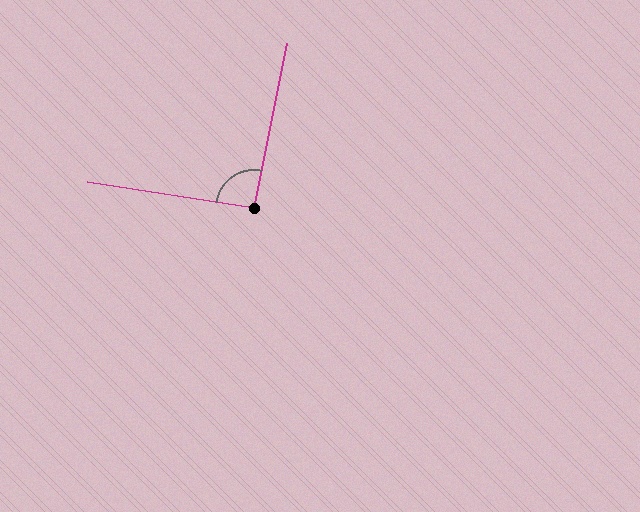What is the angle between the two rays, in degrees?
Approximately 92 degrees.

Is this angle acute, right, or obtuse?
It is approximately a right angle.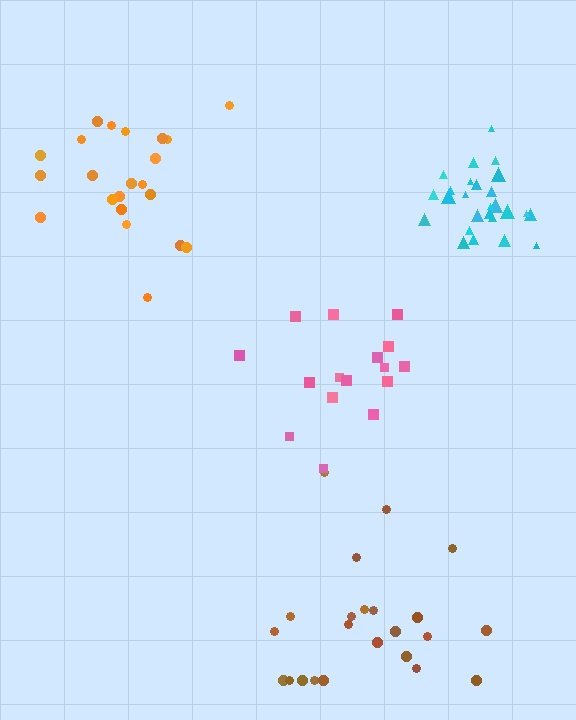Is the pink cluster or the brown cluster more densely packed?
Pink.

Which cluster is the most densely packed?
Cyan.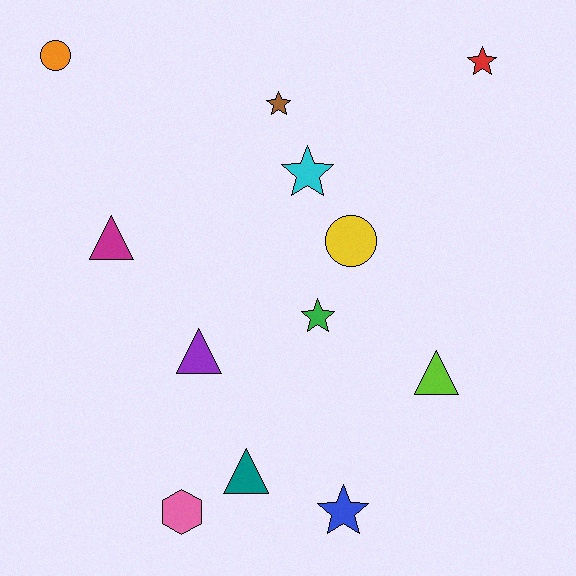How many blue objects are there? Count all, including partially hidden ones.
There is 1 blue object.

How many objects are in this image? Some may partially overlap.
There are 12 objects.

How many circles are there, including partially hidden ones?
There are 2 circles.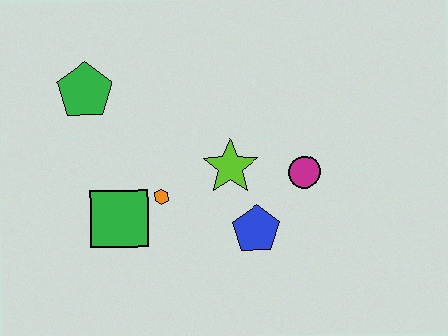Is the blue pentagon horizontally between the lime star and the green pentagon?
No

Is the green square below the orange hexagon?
Yes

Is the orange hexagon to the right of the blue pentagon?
No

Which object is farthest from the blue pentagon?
The green pentagon is farthest from the blue pentagon.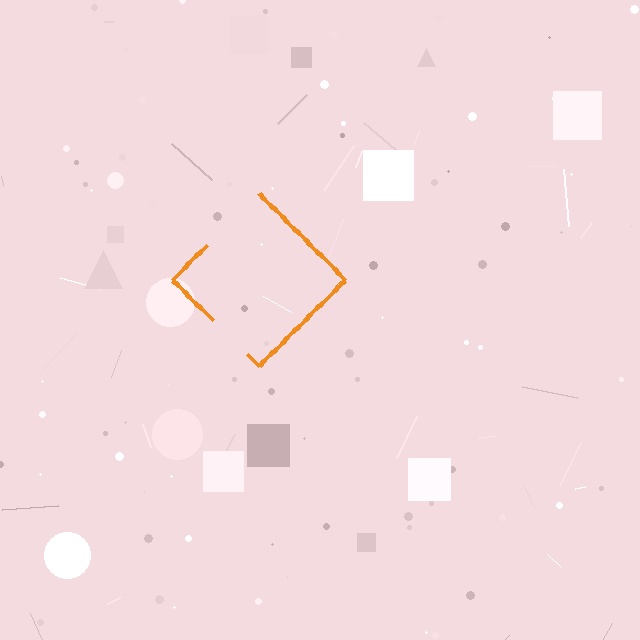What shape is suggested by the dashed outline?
The dashed outline suggests a diamond.